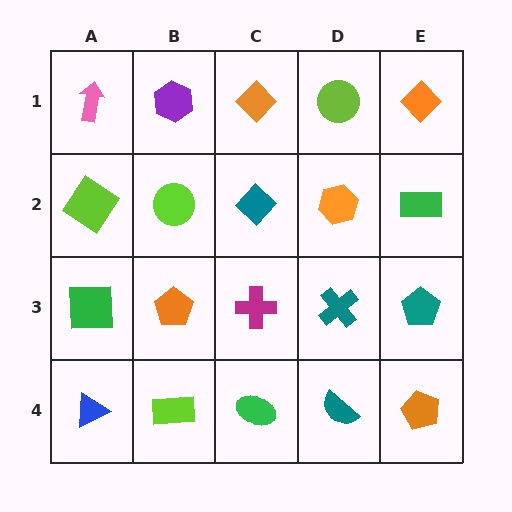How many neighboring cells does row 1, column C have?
3.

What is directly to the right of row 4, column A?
A lime rectangle.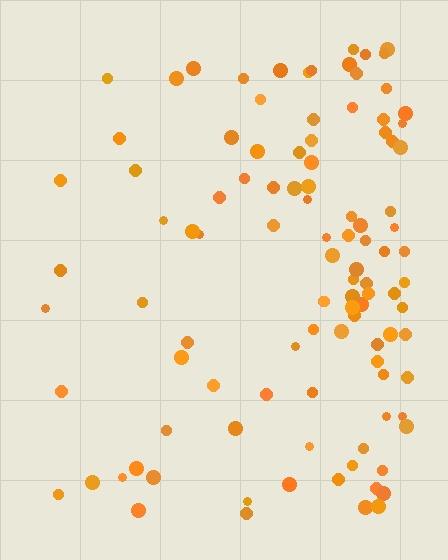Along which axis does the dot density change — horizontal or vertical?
Horizontal.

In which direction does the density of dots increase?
From left to right, with the right side densest.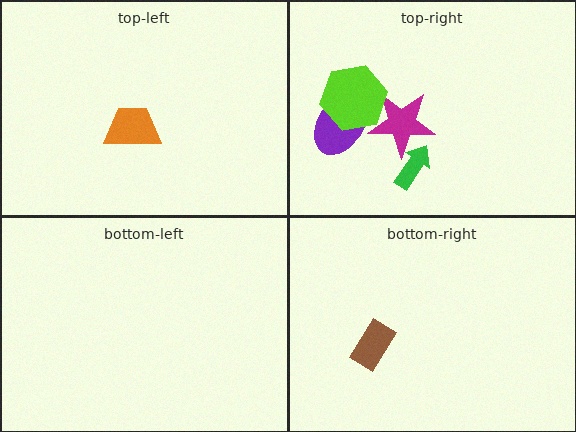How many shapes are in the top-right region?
4.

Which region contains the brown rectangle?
The bottom-right region.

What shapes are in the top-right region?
The magenta star, the purple ellipse, the lime hexagon, the green arrow.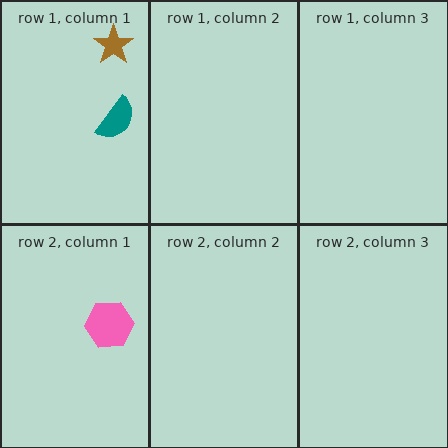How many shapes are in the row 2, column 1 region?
1.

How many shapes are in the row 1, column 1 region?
2.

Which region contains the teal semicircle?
The row 1, column 1 region.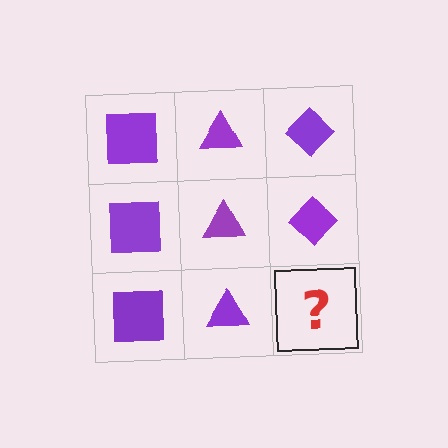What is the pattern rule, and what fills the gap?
The rule is that each column has a consistent shape. The gap should be filled with a purple diamond.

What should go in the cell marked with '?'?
The missing cell should contain a purple diamond.